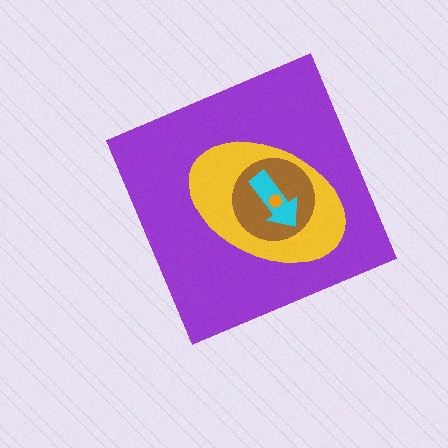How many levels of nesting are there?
5.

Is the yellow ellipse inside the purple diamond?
Yes.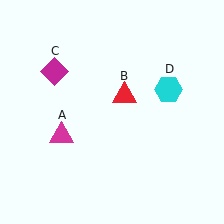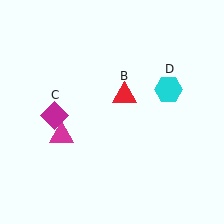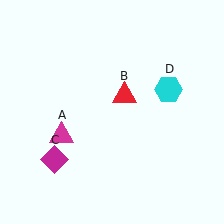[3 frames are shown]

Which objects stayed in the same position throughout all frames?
Magenta triangle (object A) and red triangle (object B) and cyan hexagon (object D) remained stationary.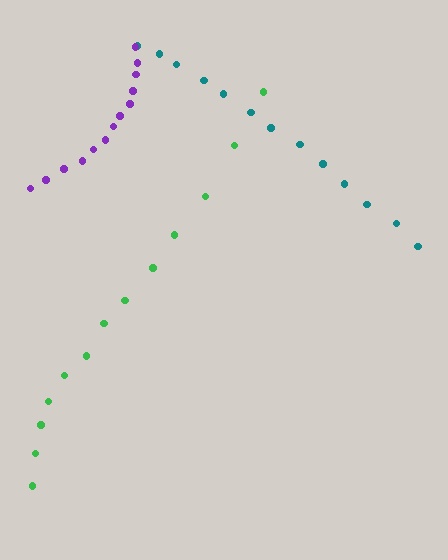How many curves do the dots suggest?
There are 3 distinct paths.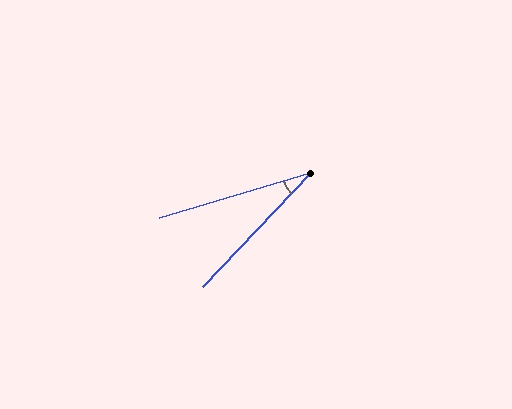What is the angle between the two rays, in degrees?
Approximately 30 degrees.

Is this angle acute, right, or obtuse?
It is acute.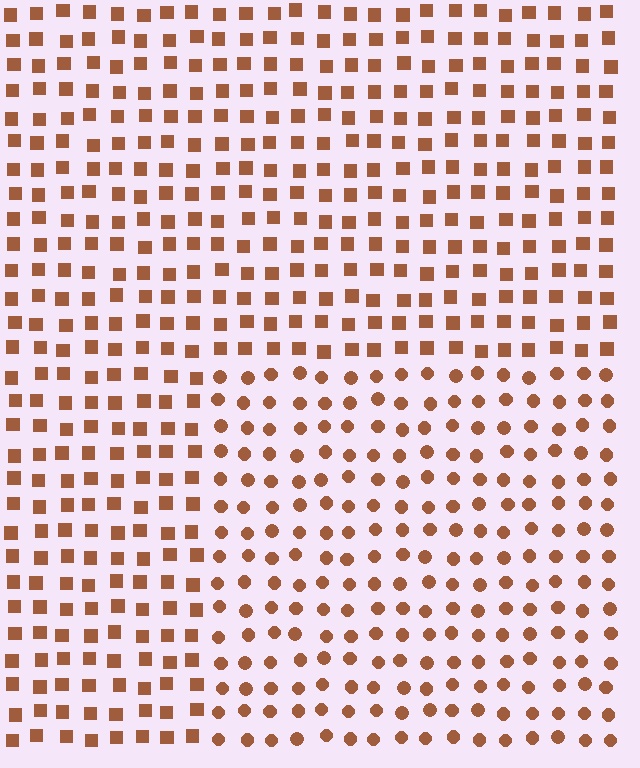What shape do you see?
I see a rectangle.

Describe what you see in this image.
The image is filled with small brown elements arranged in a uniform grid. A rectangle-shaped region contains circles, while the surrounding area contains squares. The boundary is defined purely by the change in element shape.